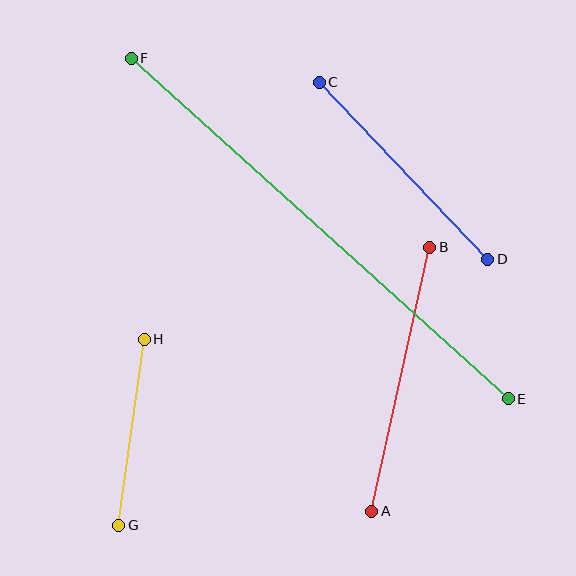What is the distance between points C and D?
The distance is approximately 244 pixels.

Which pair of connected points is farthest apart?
Points E and F are farthest apart.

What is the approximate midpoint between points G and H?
The midpoint is at approximately (131, 432) pixels.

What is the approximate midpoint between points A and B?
The midpoint is at approximately (401, 379) pixels.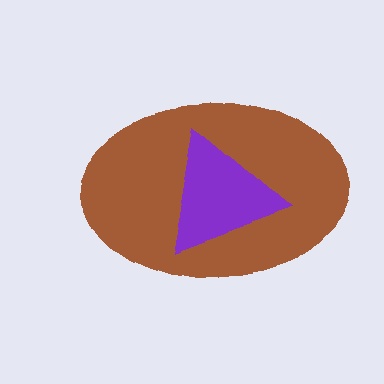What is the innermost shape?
The purple triangle.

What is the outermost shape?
The brown ellipse.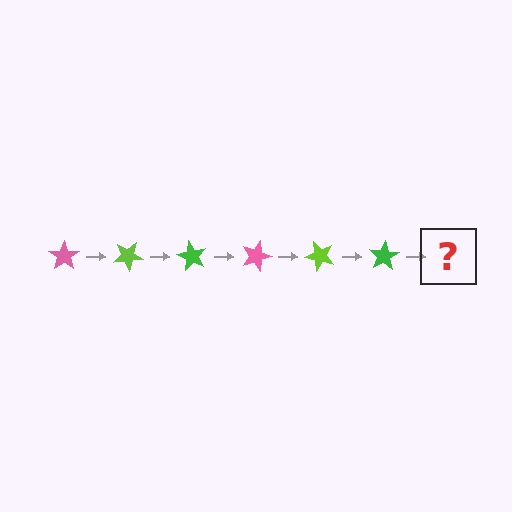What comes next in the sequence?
The next element should be a pink star, rotated 180 degrees from the start.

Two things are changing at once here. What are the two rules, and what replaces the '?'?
The two rules are that it rotates 30 degrees each step and the color cycles through pink, lime, and green. The '?' should be a pink star, rotated 180 degrees from the start.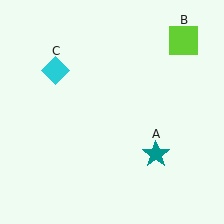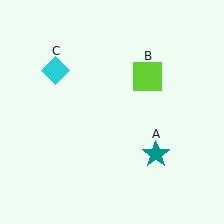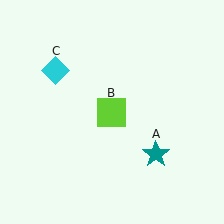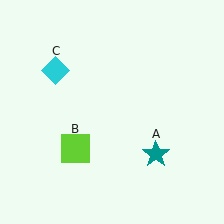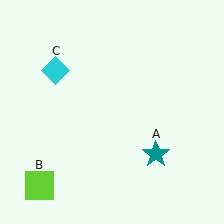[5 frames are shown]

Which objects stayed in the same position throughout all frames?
Teal star (object A) and cyan diamond (object C) remained stationary.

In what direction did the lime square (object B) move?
The lime square (object B) moved down and to the left.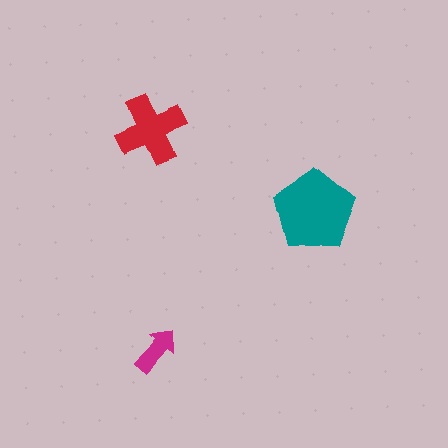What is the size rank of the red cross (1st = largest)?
2nd.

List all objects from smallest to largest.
The magenta arrow, the red cross, the teal pentagon.